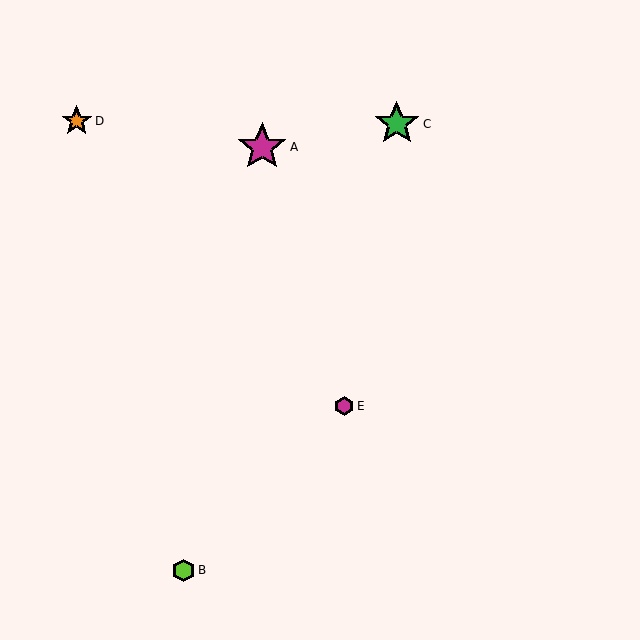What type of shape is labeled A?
Shape A is a magenta star.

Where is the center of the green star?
The center of the green star is at (397, 124).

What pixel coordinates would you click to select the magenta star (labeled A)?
Click at (262, 147) to select the magenta star A.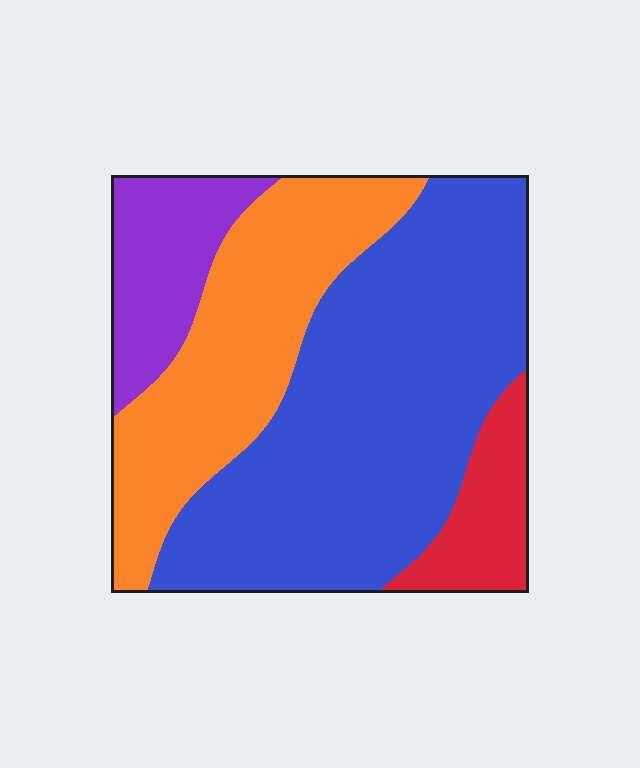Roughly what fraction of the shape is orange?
Orange covers 28% of the shape.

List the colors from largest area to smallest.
From largest to smallest: blue, orange, purple, red.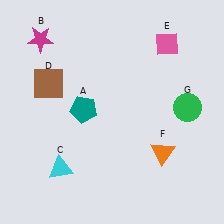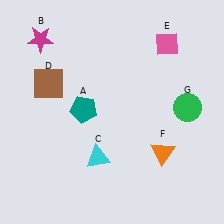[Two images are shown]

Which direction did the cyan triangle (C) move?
The cyan triangle (C) moved right.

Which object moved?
The cyan triangle (C) moved right.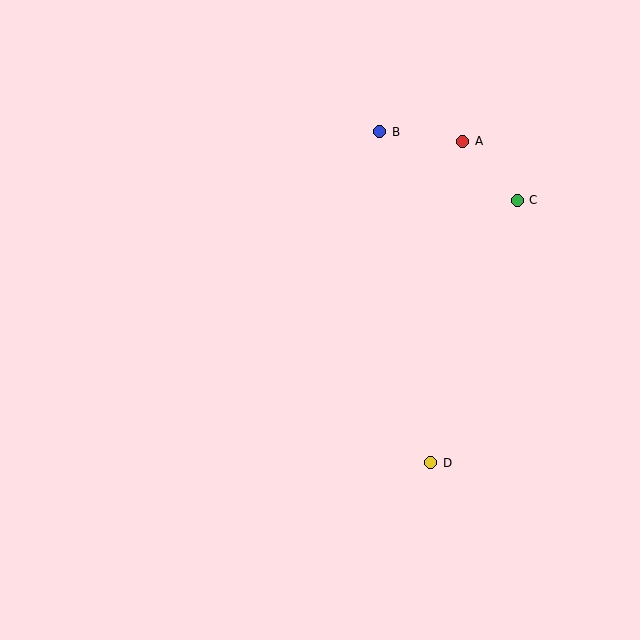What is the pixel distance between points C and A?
The distance between C and A is 81 pixels.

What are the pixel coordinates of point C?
Point C is at (517, 200).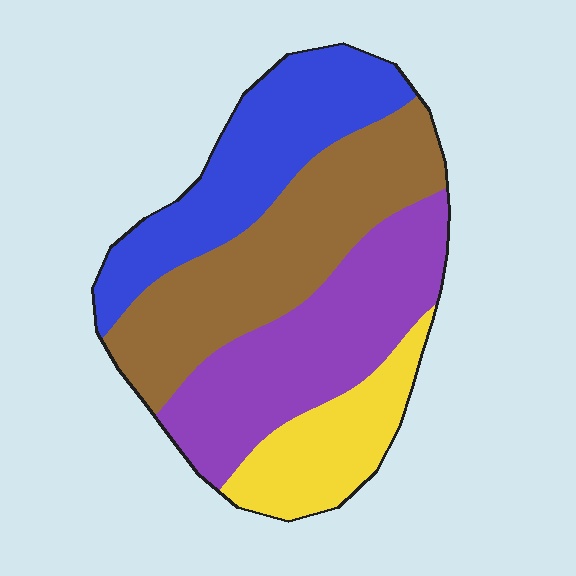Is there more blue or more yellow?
Blue.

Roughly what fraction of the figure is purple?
Purple takes up between a quarter and a half of the figure.